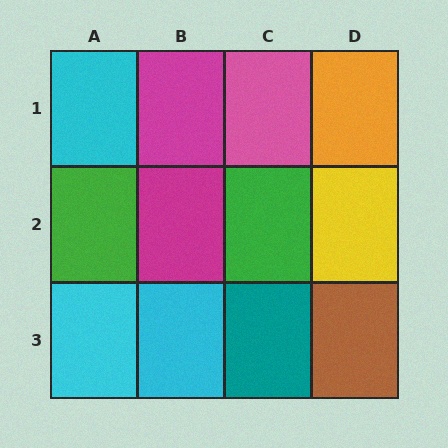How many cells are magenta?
2 cells are magenta.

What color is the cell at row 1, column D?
Orange.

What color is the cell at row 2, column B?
Magenta.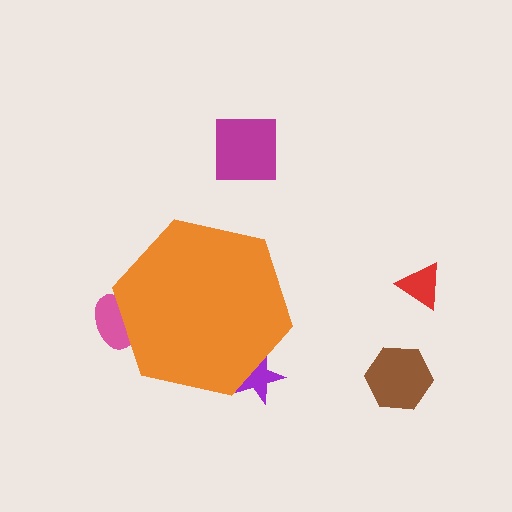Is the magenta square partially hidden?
No, the magenta square is fully visible.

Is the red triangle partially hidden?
No, the red triangle is fully visible.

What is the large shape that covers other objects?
An orange hexagon.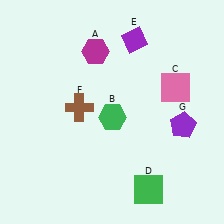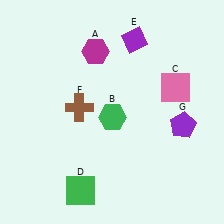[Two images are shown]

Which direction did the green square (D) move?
The green square (D) moved left.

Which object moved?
The green square (D) moved left.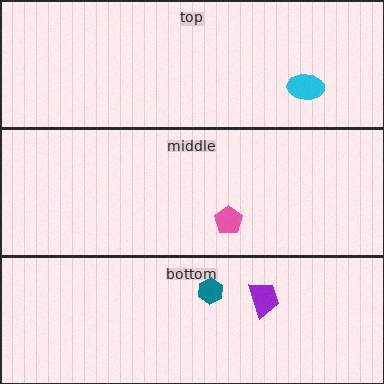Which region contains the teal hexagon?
The bottom region.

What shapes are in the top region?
The cyan ellipse.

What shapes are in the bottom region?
The purple trapezoid, the teal hexagon.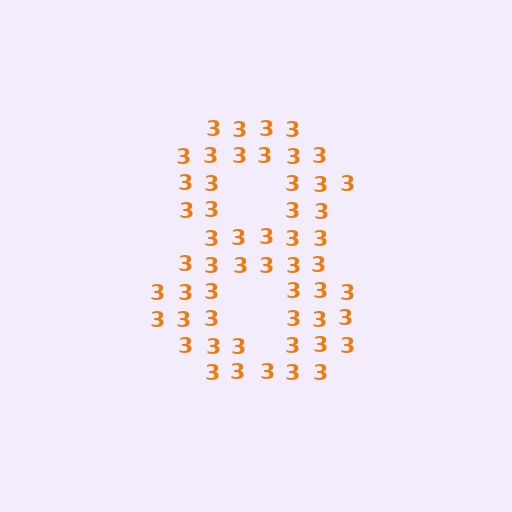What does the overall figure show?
The overall figure shows the digit 8.